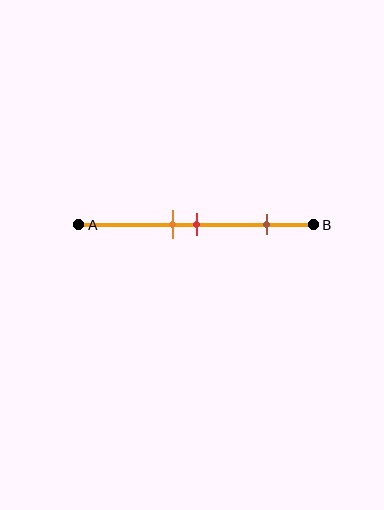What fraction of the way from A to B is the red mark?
The red mark is approximately 50% (0.5) of the way from A to B.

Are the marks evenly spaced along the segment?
No, the marks are not evenly spaced.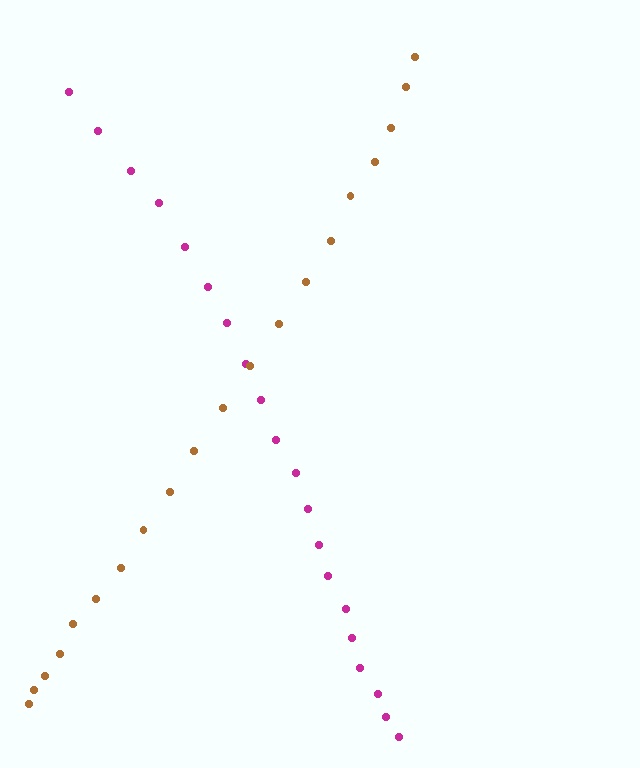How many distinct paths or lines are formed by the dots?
There are 2 distinct paths.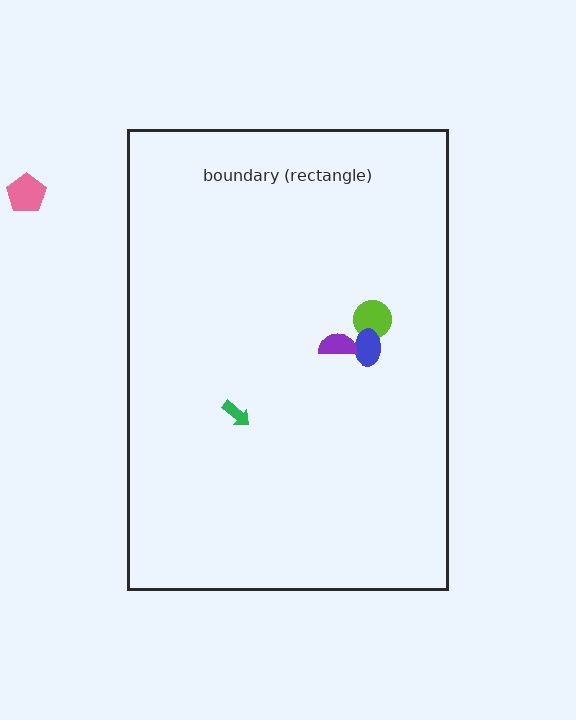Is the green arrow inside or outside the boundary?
Inside.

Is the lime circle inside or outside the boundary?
Inside.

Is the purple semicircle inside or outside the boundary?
Inside.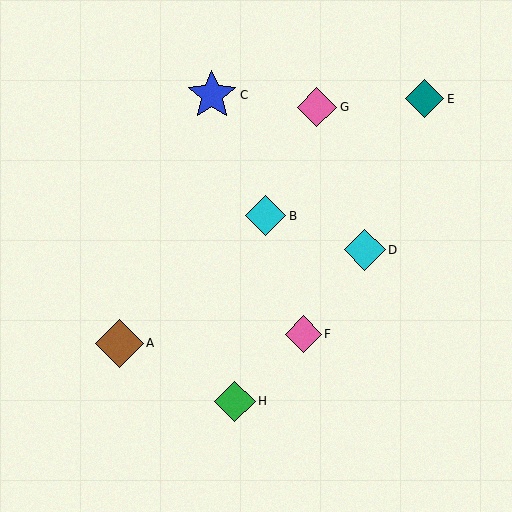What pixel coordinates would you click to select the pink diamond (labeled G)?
Click at (317, 107) to select the pink diamond G.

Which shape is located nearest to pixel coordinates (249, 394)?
The green diamond (labeled H) at (235, 401) is nearest to that location.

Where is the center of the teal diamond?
The center of the teal diamond is at (424, 99).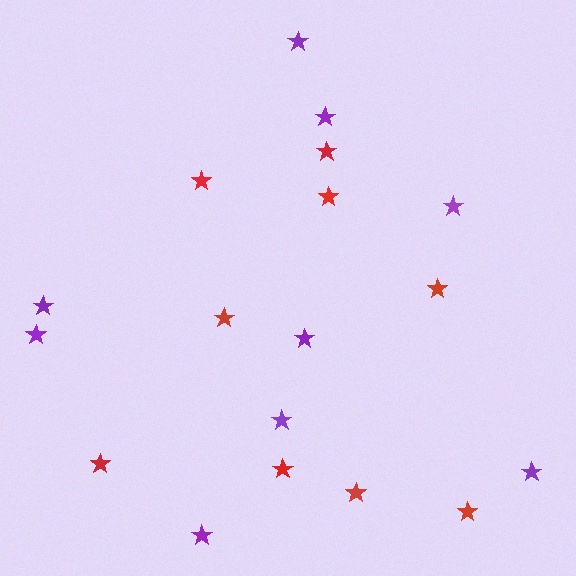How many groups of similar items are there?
There are 2 groups: one group of red stars (9) and one group of purple stars (9).